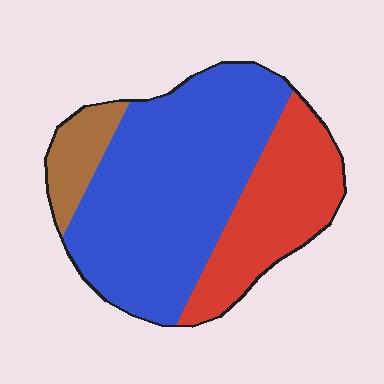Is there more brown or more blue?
Blue.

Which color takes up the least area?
Brown, at roughly 10%.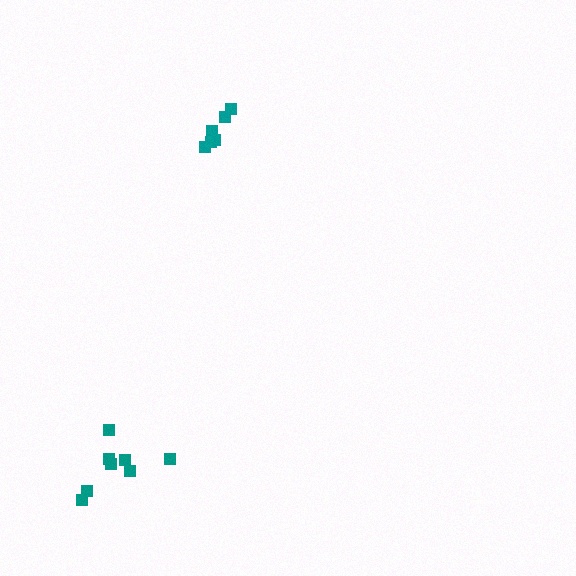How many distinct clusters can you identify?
There are 2 distinct clusters.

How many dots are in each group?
Group 1: 8 dots, Group 2: 6 dots (14 total).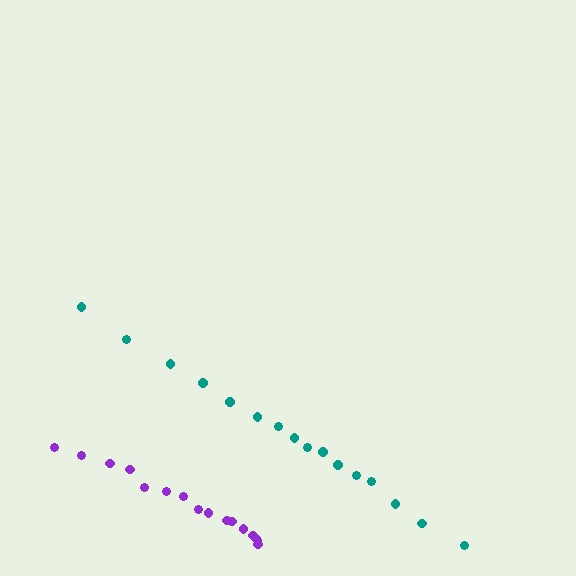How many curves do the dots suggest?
There are 2 distinct paths.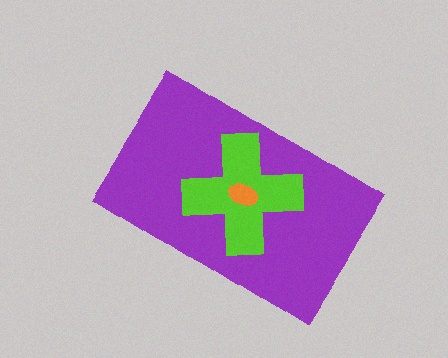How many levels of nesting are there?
3.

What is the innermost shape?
The orange ellipse.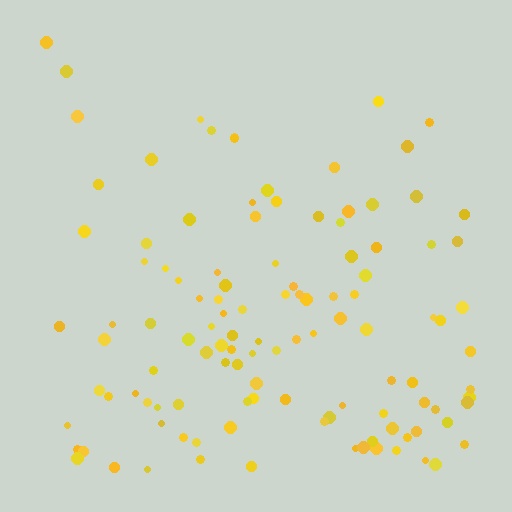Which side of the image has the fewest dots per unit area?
The top.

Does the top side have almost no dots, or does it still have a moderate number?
Still a moderate number, just noticeably fewer than the bottom.